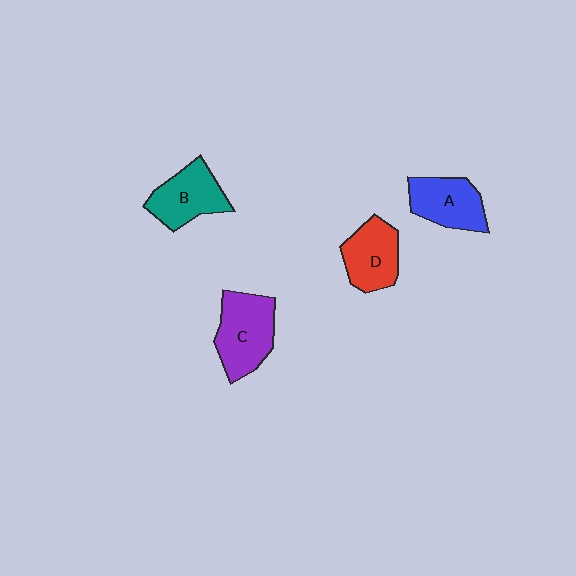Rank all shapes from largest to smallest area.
From largest to smallest: C (purple), B (teal), A (blue), D (red).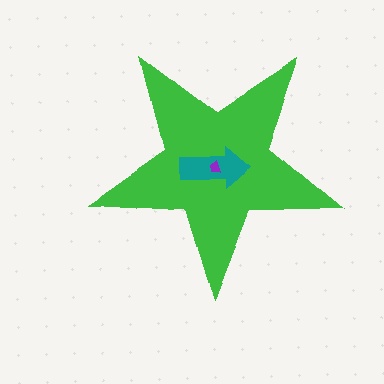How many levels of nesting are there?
3.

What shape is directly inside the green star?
The teal arrow.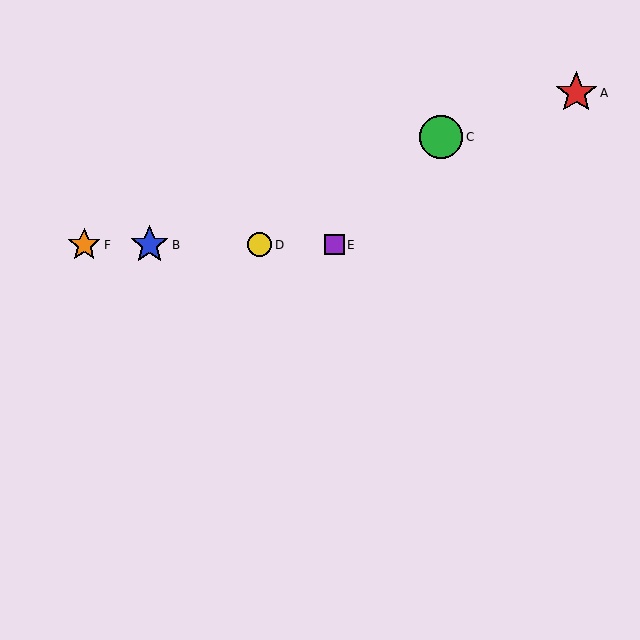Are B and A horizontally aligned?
No, B is at y≈245 and A is at y≈93.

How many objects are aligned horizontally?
4 objects (B, D, E, F) are aligned horizontally.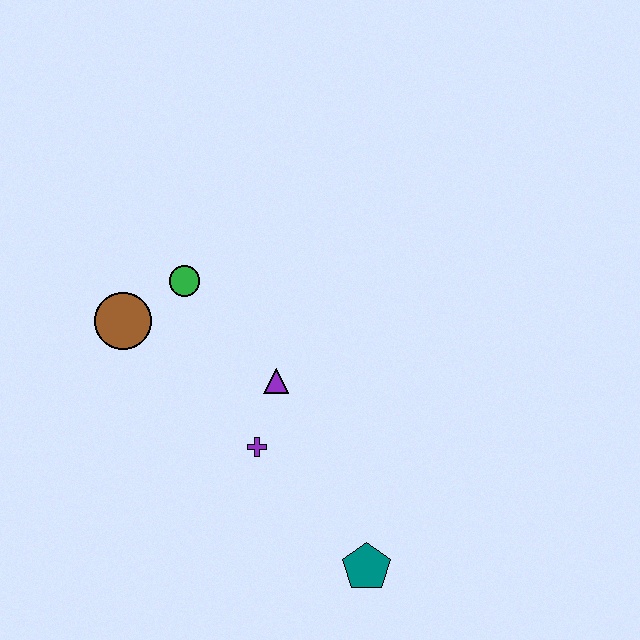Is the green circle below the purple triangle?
No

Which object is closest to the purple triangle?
The purple cross is closest to the purple triangle.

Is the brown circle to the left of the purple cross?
Yes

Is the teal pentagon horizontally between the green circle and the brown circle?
No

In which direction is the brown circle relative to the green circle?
The brown circle is to the left of the green circle.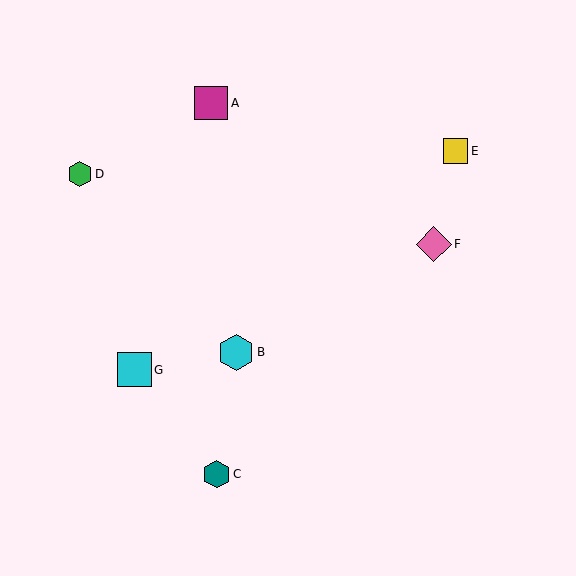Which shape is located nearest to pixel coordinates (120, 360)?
The cyan square (labeled G) at (134, 370) is nearest to that location.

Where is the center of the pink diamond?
The center of the pink diamond is at (434, 244).